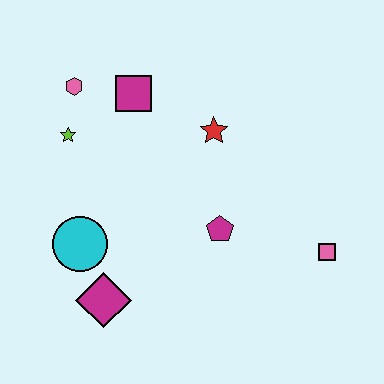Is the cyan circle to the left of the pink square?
Yes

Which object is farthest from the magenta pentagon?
The pink hexagon is farthest from the magenta pentagon.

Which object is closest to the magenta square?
The pink hexagon is closest to the magenta square.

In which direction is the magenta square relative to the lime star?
The magenta square is to the right of the lime star.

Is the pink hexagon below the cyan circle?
No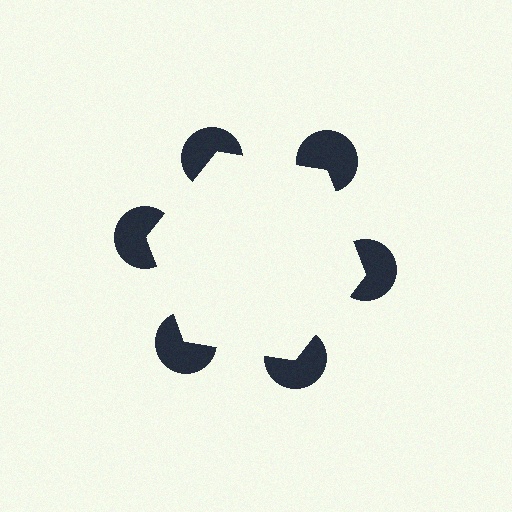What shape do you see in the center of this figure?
An illusory hexagon — its edges are inferred from the aligned wedge cuts in the pac-man discs, not physically drawn.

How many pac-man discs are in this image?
There are 6 — one at each vertex of the illusory hexagon.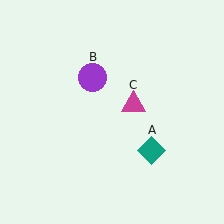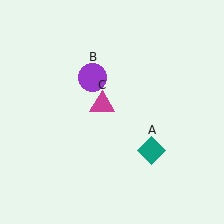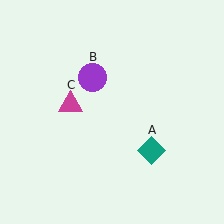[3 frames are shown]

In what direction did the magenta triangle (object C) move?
The magenta triangle (object C) moved left.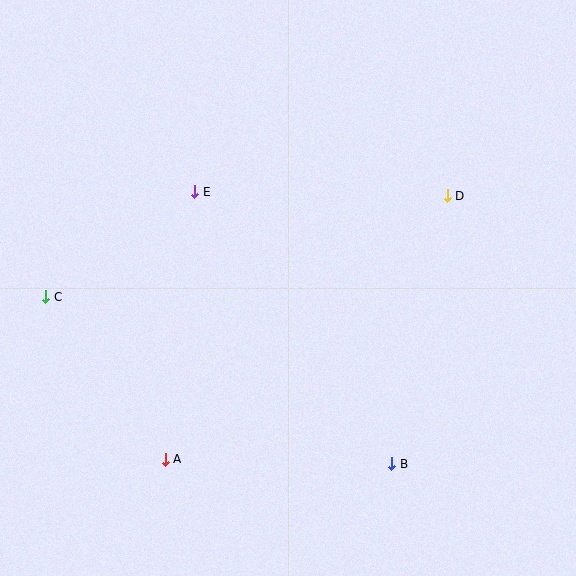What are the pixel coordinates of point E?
Point E is at (194, 192).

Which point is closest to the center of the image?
Point E at (194, 192) is closest to the center.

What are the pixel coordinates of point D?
Point D is at (447, 196).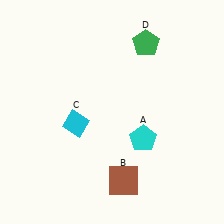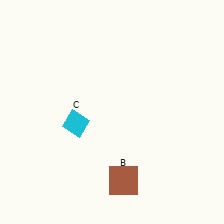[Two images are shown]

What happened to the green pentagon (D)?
The green pentagon (D) was removed in Image 2. It was in the top-right area of Image 1.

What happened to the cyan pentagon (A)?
The cyan pentagon (A) was removed in Image 2. It was in the bottom-right area of Image 1.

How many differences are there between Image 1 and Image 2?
There are 2 differences between the two images.